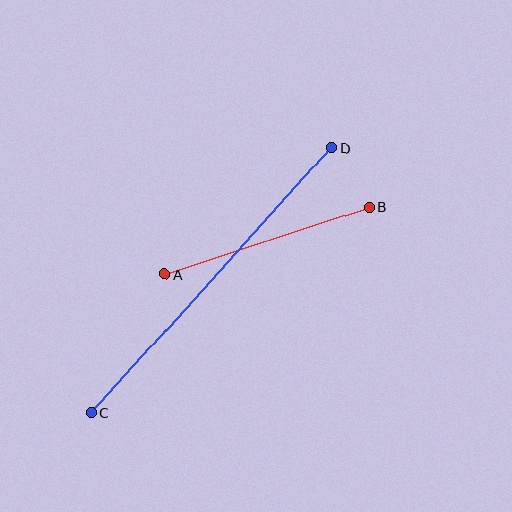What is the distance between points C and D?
The distance is approximately 357 pixels.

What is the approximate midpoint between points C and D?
The midpoint is at approximately (211, 281) pixels.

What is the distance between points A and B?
The distance is approximately 215 pixels.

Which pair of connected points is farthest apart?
Points C and D are farthest apart.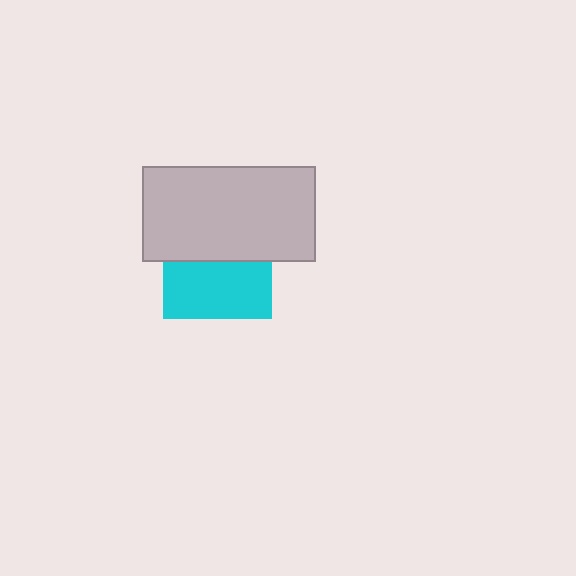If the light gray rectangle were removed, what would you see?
You would see the complete cyan square.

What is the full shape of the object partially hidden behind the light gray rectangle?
The partially hidden object is a cyan square.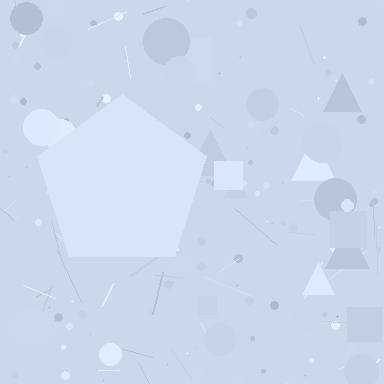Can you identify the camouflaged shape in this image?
The camouflaged shape is a pentagon.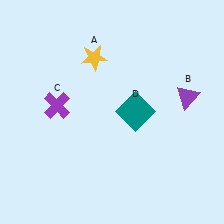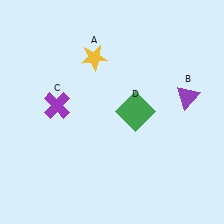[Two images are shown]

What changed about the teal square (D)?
In Image 1, D is teal. In Image 2, it changed to green.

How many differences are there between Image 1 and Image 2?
There is 1 difference between the two images.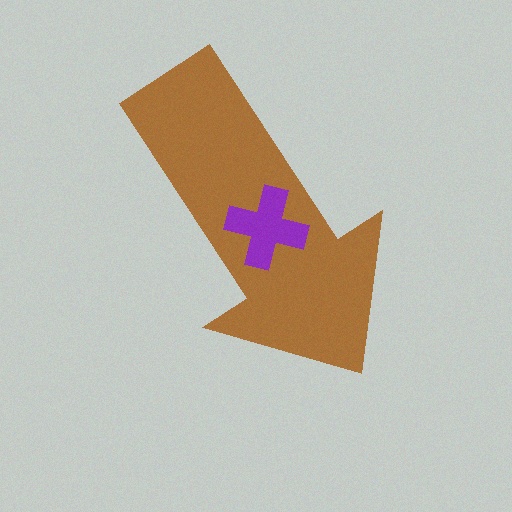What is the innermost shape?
The purple cross.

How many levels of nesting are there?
2.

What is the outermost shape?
The brown arrow.